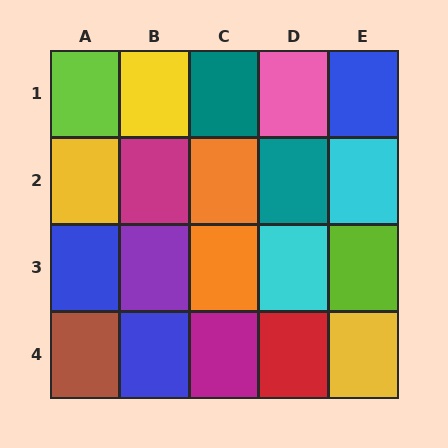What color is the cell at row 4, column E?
Yellow.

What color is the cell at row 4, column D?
Red.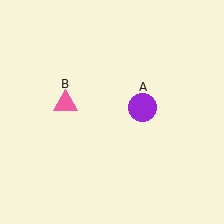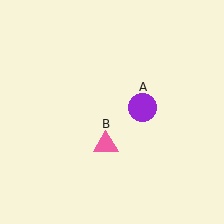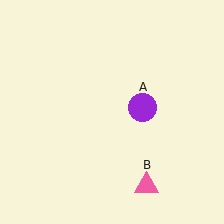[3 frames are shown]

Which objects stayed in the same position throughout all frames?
Purple circle (object A) remained stationary.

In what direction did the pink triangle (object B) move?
The pink triangle (object B) moved down and to the right.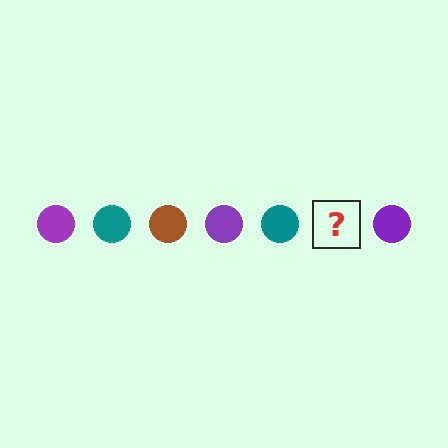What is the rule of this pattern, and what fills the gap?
The rule is that the pattern cycles through purple, teal, brown circles. The gap should be filled with a brown circle.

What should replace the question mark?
The question mark should be replaced with a brown circle.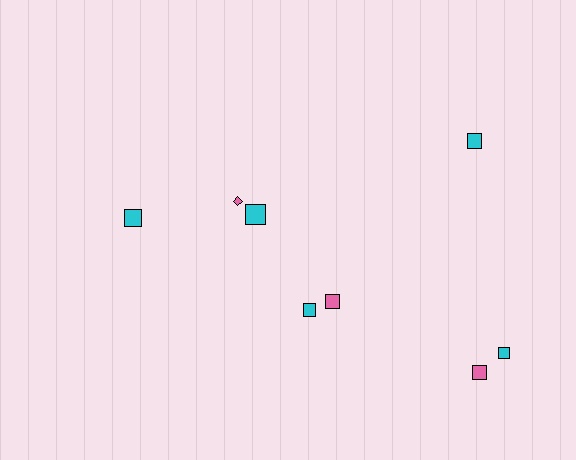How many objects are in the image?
There are 8 objects.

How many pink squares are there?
There are 2 pink squares.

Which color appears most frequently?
Cyan, with 5 objects.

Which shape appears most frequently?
Square, with 7 objects.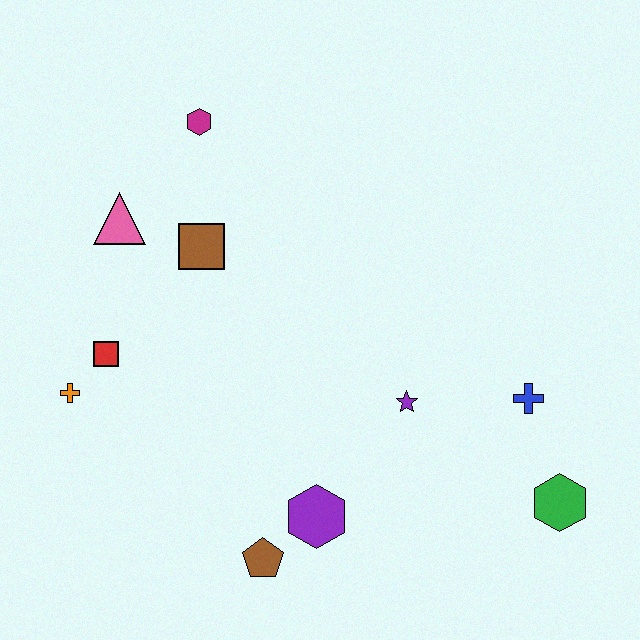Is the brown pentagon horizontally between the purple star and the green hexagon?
No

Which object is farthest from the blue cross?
The orange cross is farthest from the blue cross.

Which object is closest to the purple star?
The blue cross is closest to the purple star.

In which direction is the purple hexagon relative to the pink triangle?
The purple hexagon is below the pink triangle.